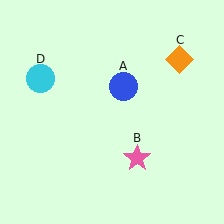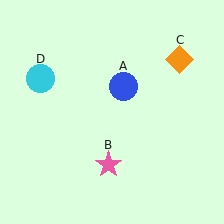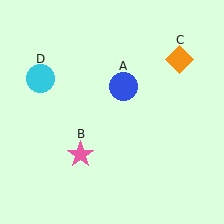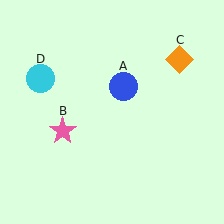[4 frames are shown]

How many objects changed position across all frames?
1 object changed position: pink star (object B).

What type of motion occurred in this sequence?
The pink star (object B) rotated clockwise around the center of the scene.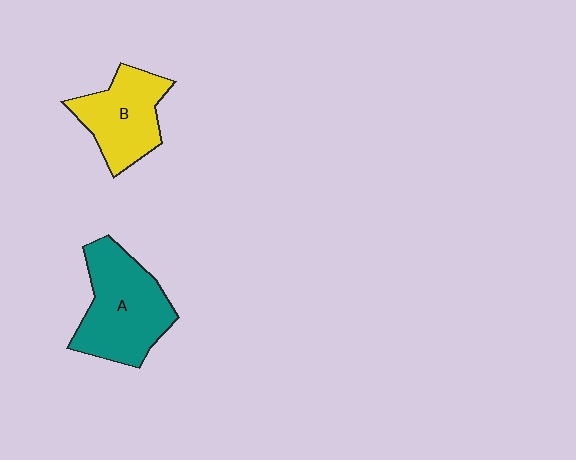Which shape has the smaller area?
Shape B (yellow).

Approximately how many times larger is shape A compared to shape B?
Approximately 1.3 times.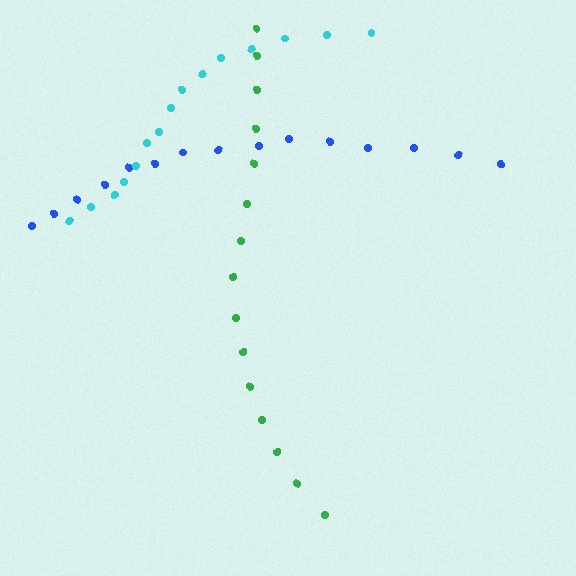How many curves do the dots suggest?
There are 3 distinct paths.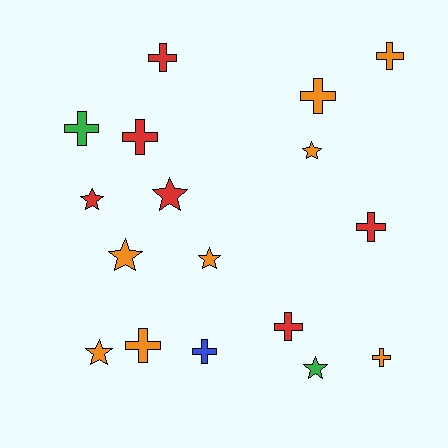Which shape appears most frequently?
Cross, with 10 objects.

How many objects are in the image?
There are 17 objects.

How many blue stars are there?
There are no blue stars.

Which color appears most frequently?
Orange, with 8 objects.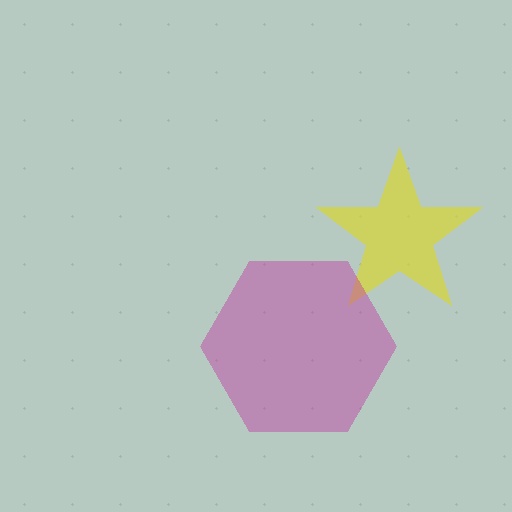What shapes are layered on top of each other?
The layered shapes are: a yellow star, a magenta hexagon.